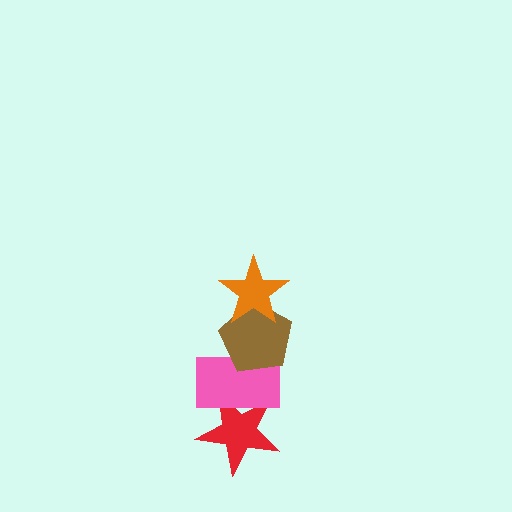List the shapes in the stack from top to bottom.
From top to bottom: the orange star, the brown pentagon, the pink rectangle, the red star.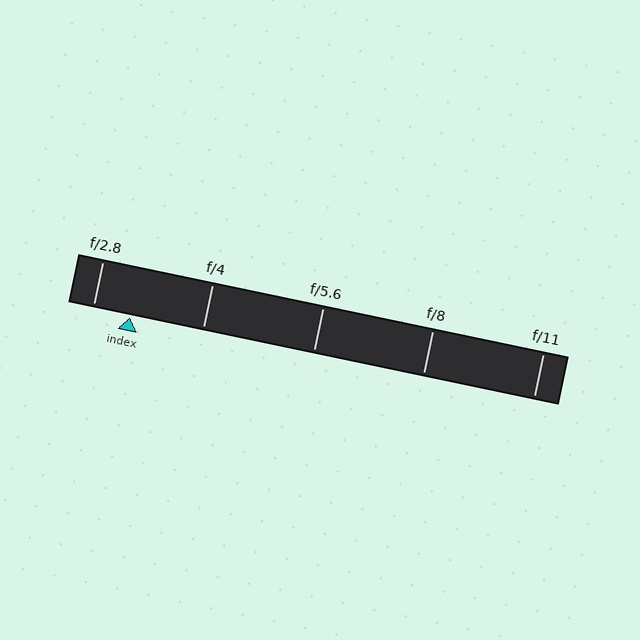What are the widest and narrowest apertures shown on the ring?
The widest aperture shown is f/2.8 and the narrowest is f/11.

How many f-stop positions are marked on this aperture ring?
There are 5 f-stop positions marked.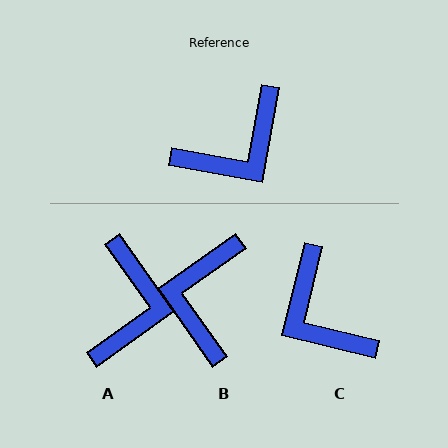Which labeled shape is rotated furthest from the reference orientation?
B, about 135 degrees away.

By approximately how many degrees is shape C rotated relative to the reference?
Approximately 93 degrees clockwise.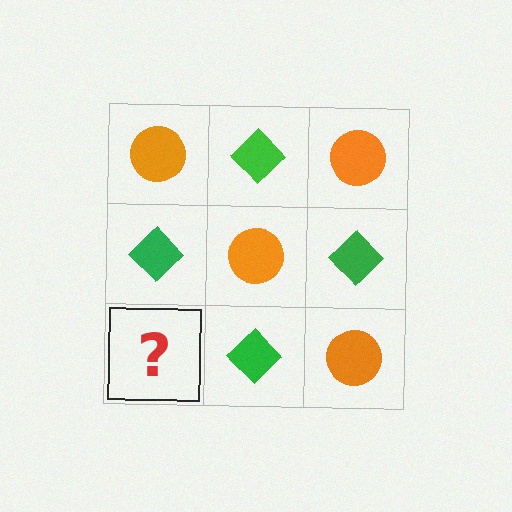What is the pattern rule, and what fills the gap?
The rule is that it alternates orange circle and green diamond in a checkerboard pattern. The gap should be filled with an orange circle.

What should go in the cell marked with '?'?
The missing cell should contain an orange circle.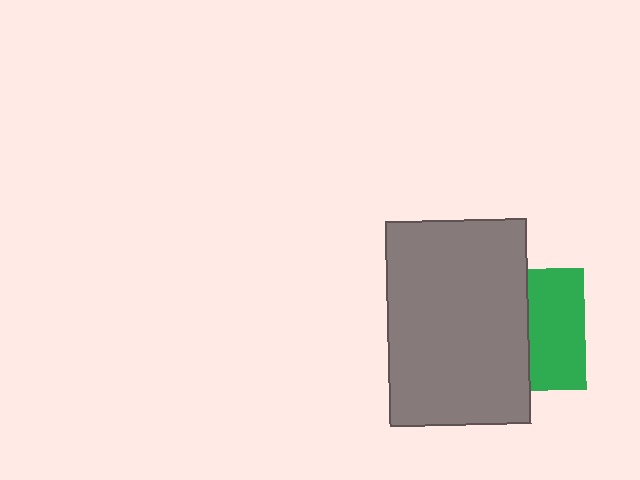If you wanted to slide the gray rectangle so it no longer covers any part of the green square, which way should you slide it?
Slide it left — that is the most direct way to separate the two shapes.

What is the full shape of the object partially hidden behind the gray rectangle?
The partially hidden object is a green square.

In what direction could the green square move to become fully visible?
The green square could move right. That would shift it out from behind the gray rectangle entirely.